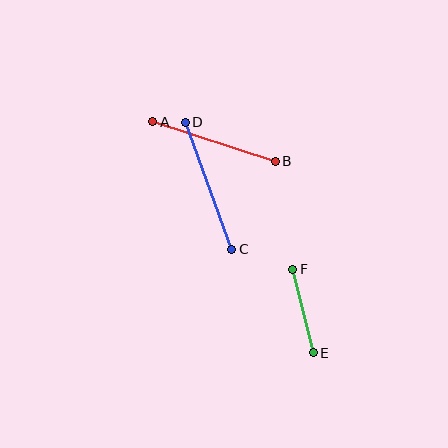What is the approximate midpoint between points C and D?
The midpoint is at approximately (208, 186) pixels.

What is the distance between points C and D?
The distance is approximately 135 pixels.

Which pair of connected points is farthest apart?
Points C and D are farthest apart.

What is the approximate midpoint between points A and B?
The midpoint is at approximately (214, 141) pixels.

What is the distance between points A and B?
The distance is approximately 129 pixels.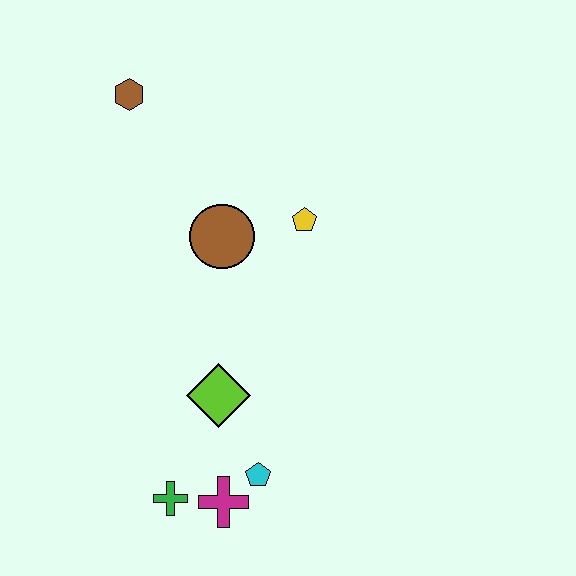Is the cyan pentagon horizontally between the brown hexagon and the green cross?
No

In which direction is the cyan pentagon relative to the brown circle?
The cyan pentagon is below the brown circle.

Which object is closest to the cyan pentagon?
The magenta cross is closest to the cyan pentagon.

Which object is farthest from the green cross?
The brown hexagon is farthest from the green cross.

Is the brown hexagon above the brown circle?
Yes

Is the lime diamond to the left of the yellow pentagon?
Yes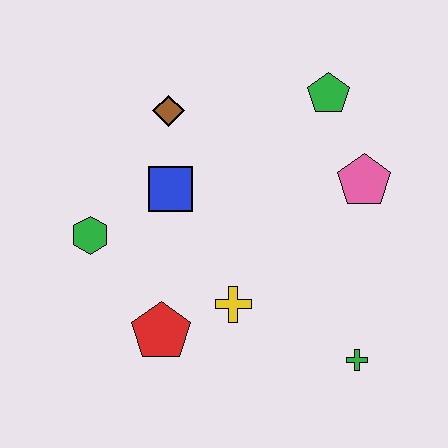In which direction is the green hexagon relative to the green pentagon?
The green hexagon is to the left of the green pentagon.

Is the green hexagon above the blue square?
No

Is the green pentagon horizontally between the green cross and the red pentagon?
Yes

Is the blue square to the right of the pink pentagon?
No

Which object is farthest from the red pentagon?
The green pentagon is farthest from the red pentagon.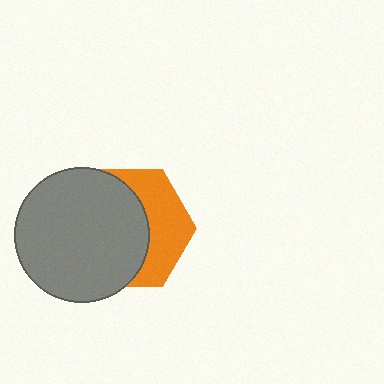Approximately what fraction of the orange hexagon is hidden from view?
Roughly 60% of the orange hexagon is hidden behind the gray circle.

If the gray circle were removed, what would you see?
You would see the complete orange hexagon.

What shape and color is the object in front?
The object in front is a gray circle.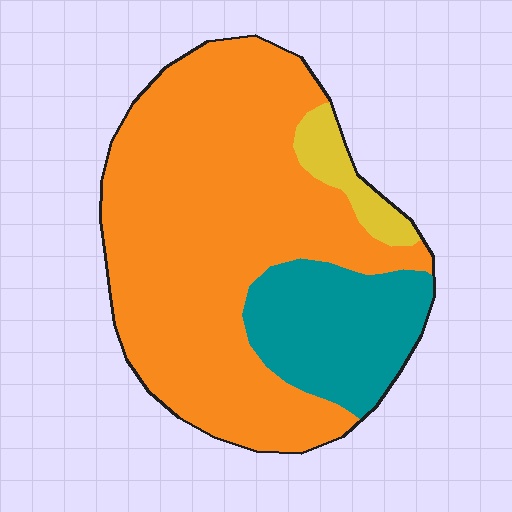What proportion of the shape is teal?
Teal covers about 20% of the shape.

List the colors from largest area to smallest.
From largest to smallest: orange, teal, yellow.